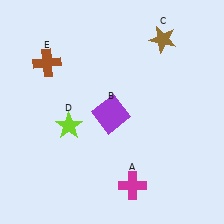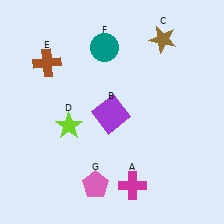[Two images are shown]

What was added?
A teal circle (F), a pink pentagon (G) were added in Image 2.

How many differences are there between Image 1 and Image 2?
There are 2 differences between the two images.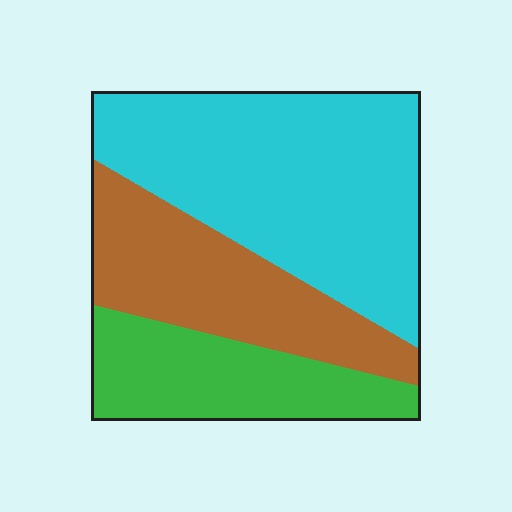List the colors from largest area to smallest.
From largest to smallest: cyan, brown, green.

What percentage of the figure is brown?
Brown covers roughly 30% of the figure.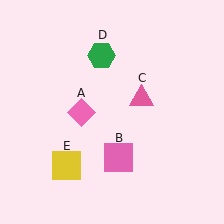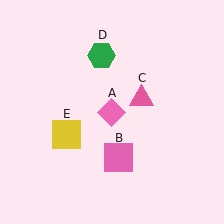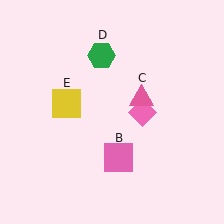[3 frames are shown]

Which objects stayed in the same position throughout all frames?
Pink square (object B) and pink triangle (object C) and green hexagon (object D) remained stationary.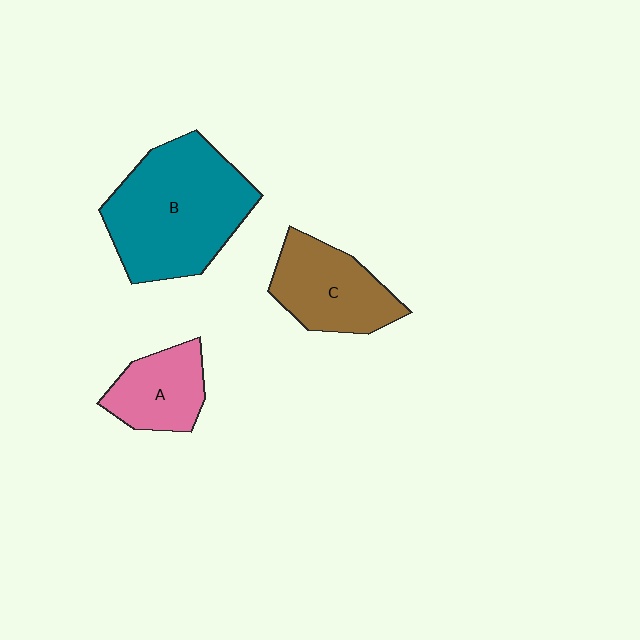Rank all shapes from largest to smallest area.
From largest to smallest: B (teal), C (brown), A (pink).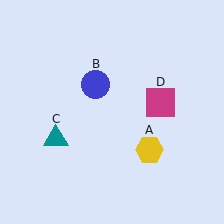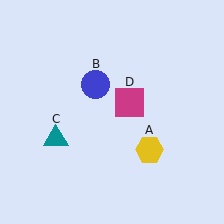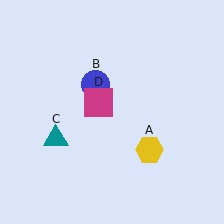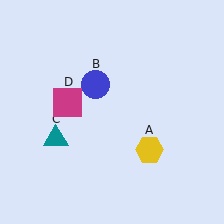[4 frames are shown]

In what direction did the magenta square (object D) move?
The magenta square (object D) moved left.